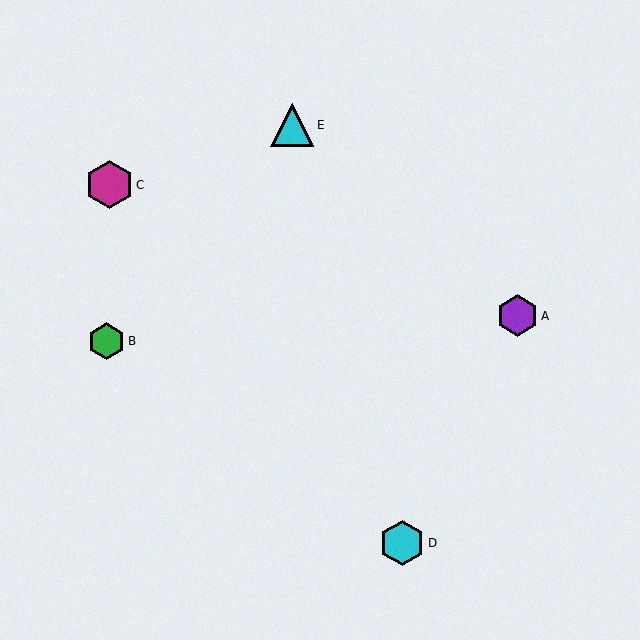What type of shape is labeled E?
Shape E is a cyan triangle.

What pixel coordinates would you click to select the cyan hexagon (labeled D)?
Click at (402, 543) to select the cyan hexagon D.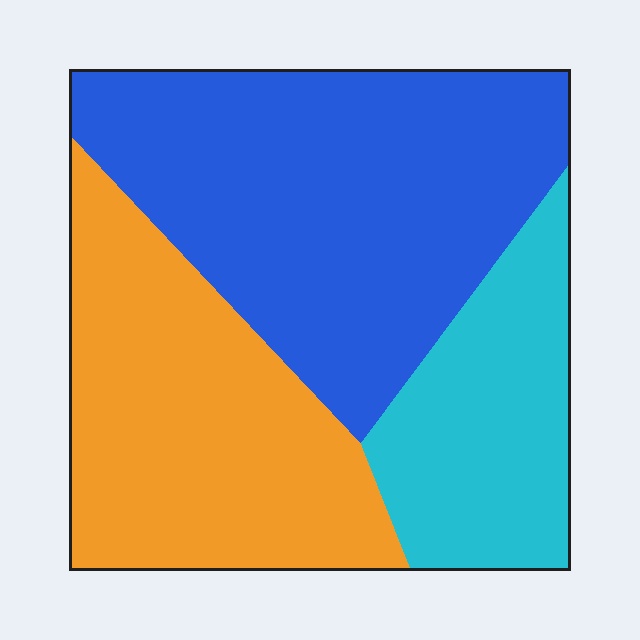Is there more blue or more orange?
Blue.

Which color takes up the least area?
Cyan, at roughly 20%.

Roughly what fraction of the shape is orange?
Orange covers around 35% of the shape.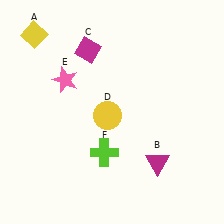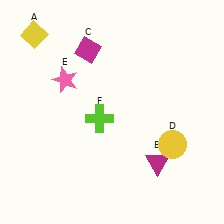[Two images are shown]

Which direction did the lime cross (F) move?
The lime cross (F) moved up.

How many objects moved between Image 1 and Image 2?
2 objects moved between the two images.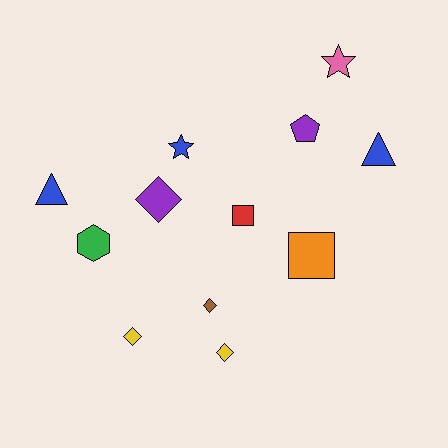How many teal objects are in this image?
There are no teal objects.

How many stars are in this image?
There are 2 stars.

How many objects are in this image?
There are 12 objects.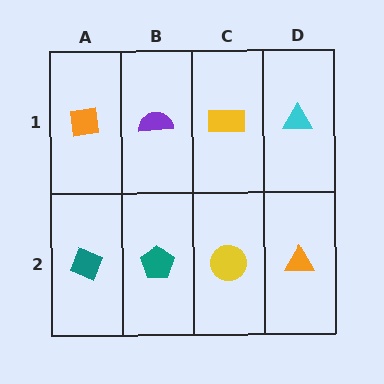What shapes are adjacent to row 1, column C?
A yellow circle (row 2, column C), a purple semicircle (row 1, column B), a cyan triangle (row 1, column D).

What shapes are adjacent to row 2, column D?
A cyan triangle (row 1, column D), a yellow circle (row 2, column C).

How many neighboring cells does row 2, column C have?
3.